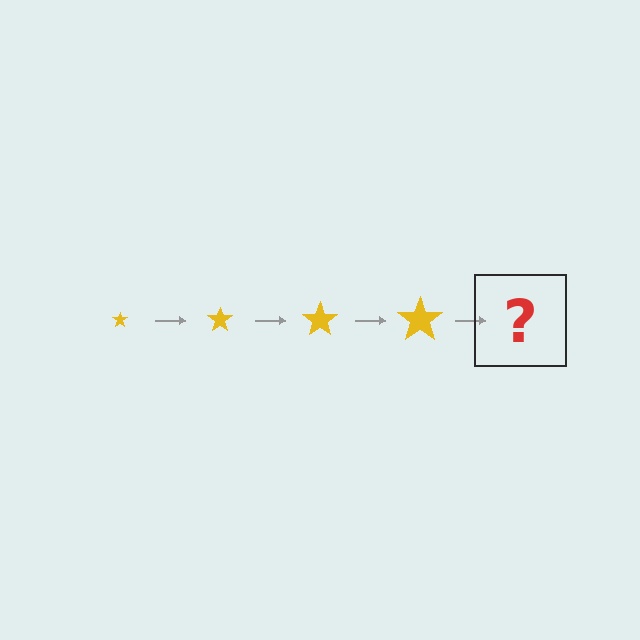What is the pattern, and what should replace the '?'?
The pattern is that the star gets progressively larger each step. The '?' should be a yellow star, larger than the previous one.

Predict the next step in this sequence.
The next step is a yellow star, larger than the previous one.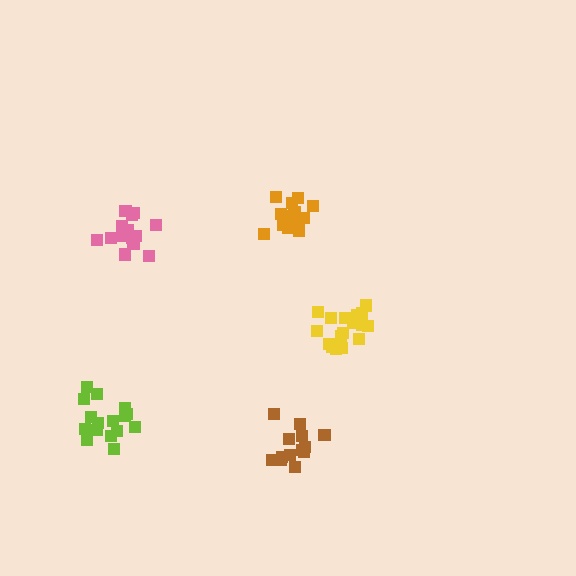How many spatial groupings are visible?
There are 5 spatial groupings.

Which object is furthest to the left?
The lime cluster is leftmost.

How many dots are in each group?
Group 1: 19 dots, Group 2: 16 dots, Group 3: 14 dots, Group 4: 16 dots, Group 5: 16 dots (81 total).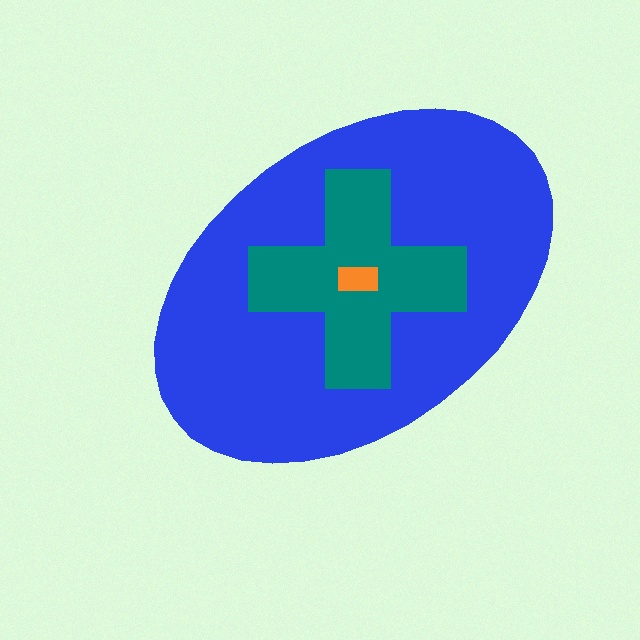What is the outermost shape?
The blue ellipse.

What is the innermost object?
The orange rectangle.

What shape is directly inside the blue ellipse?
The teal cross.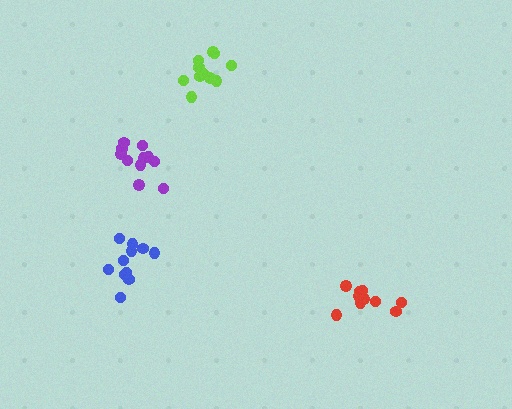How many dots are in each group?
Group 1: 11 dots, Group 2: 11 dots, Group 3: 11 dots, Group 4: 12 dots (45 total).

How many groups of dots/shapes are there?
There are 4 groups.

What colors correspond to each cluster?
The clusters are colored: lime, red, blue, purple.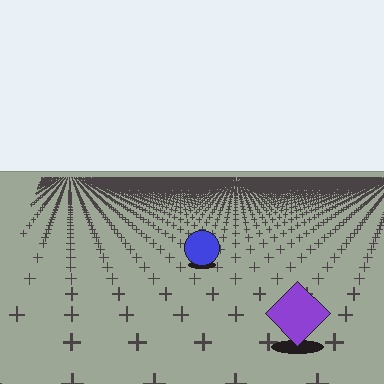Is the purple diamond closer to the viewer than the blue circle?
Yes. The purple diamond is closer — you can tell from the texture gradient: the ground texture is coarser near it.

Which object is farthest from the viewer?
The blue circle is farthest from the viewer. It appears smaller and the ground texture around it is denser.